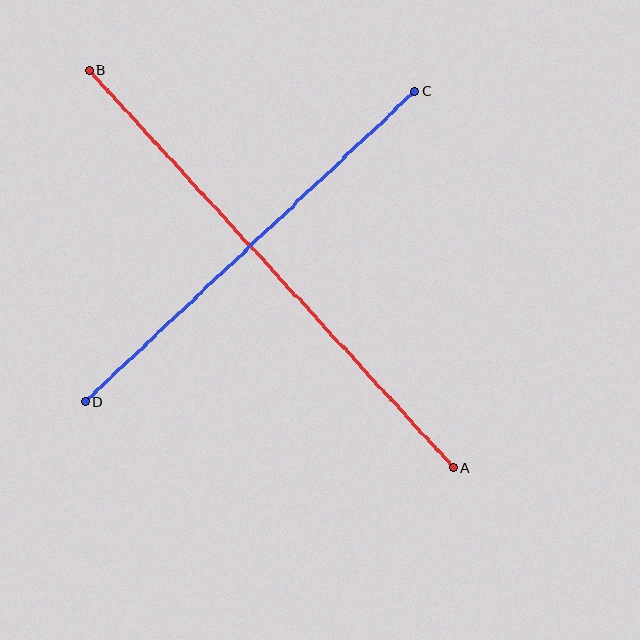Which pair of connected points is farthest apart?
Points A and B are farthest apart.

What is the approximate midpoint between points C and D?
The midpoint is at approximately (250, 247) pixels.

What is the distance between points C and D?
The distance is approximately 453 pixels.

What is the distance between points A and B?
The distance is approximately 540 pixels.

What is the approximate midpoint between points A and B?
The midpoint is at approximately (271, 269) pixels.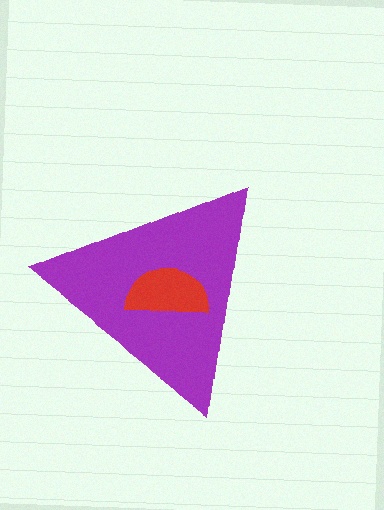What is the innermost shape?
The red semicircle.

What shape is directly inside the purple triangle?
The red semicircle.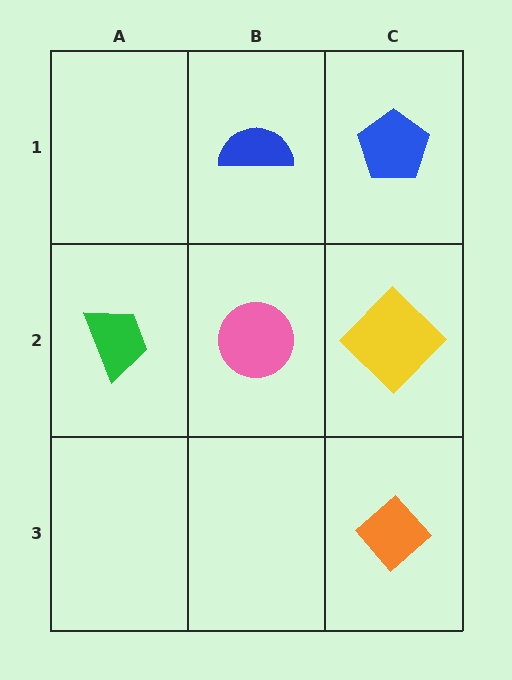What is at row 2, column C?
A yellow diamond.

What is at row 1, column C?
A blue pentagon.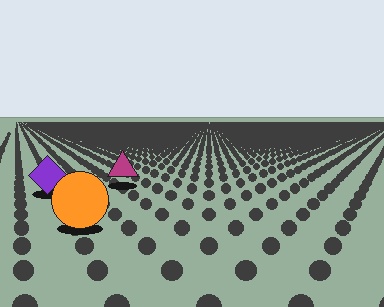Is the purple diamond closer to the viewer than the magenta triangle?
Yes. The purple diamond is closer — you can tell from the texture gradient: the ground texture is coarser near it.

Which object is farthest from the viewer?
The magenta triangle is farthest from the viewer. It appears smaller and the ground texture around it is denser.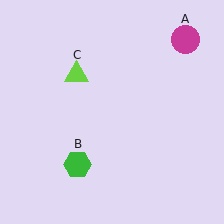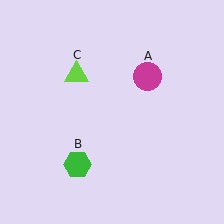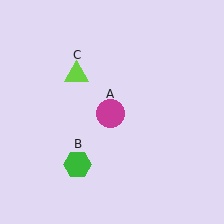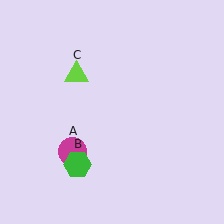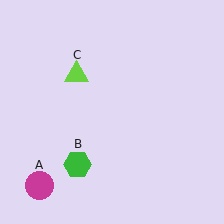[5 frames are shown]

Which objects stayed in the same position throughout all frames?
Green hexagon (object B) and lime triangle (object C) remained stationary.